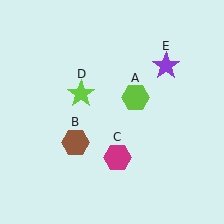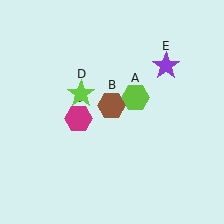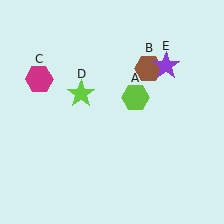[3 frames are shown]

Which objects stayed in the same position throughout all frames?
Lime hexagon (object A) and lime star (object D) and purple star (object E) remained stationary.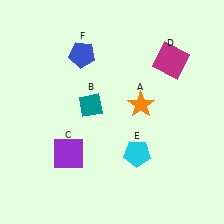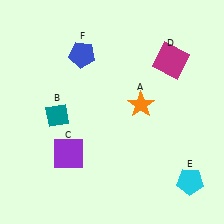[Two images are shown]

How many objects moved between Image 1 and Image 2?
2 objects moved between the two images.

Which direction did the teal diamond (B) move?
The teal diamond (B) moved left.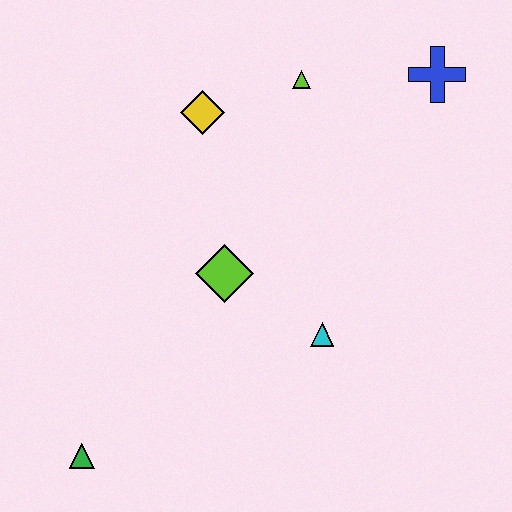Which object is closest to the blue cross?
The lime triangle is closest to the blue cross.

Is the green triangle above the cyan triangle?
No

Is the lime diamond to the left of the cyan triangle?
Yes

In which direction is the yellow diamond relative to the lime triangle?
The yellow diamond is to the left of the lime triangle.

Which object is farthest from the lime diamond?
The blue cross is farthest from the lime diamond.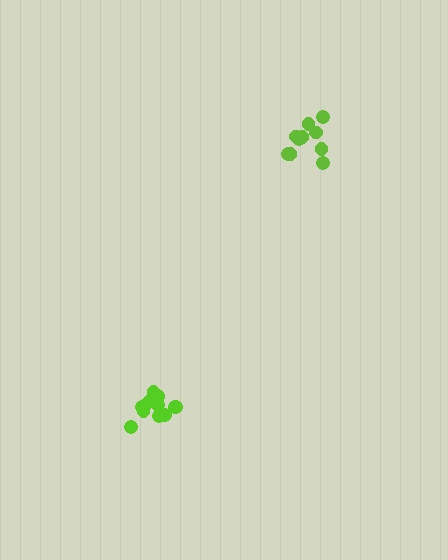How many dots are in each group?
Group 1: 10 dots, Group 2: 12 dots (22 total).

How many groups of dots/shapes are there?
There are 2 groups.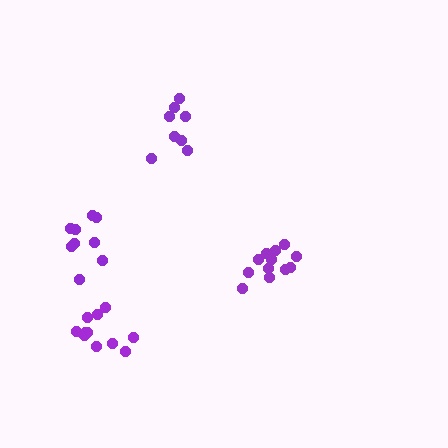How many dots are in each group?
Group 1: 8 dots, Group 2: 12 dots, Group 3: 11 dots, Group 4: 9 dots (40 total).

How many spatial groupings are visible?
There are 4 spatial groupings.